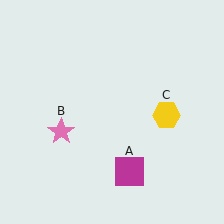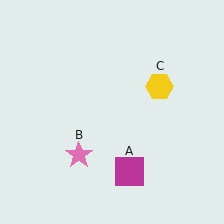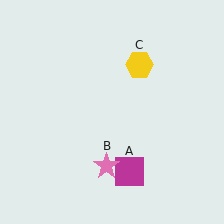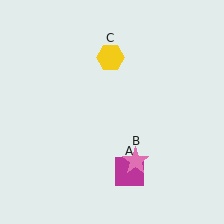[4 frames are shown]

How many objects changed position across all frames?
2 objects changed position: pink star (object B), yellow hexagon (object C).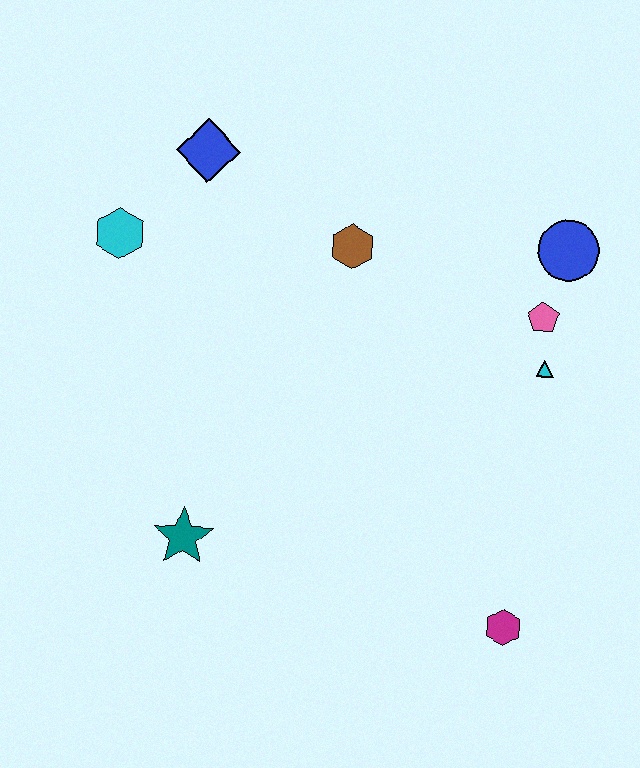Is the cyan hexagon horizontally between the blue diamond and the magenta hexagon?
No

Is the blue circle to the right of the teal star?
Yes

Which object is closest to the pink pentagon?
The cyan triangle is closest to the pink pentagon.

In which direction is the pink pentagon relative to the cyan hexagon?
The pink pentagon is to the right of the cyan hexagon.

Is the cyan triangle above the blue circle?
No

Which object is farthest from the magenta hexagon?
The blue diamond is farthest from the magenta hexagon.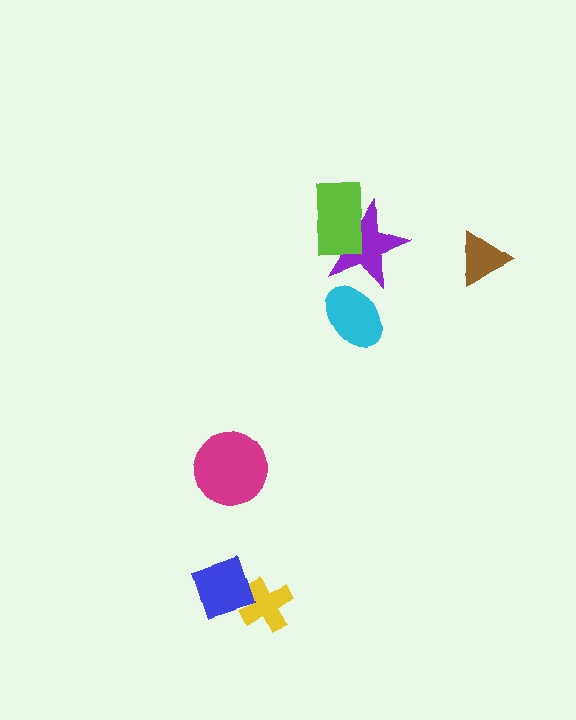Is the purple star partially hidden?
Yes, it is partially covered by another shape.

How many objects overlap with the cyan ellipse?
1 object overlaps with the cyan ellipse.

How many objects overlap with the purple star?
2 objects overlap with the purple star.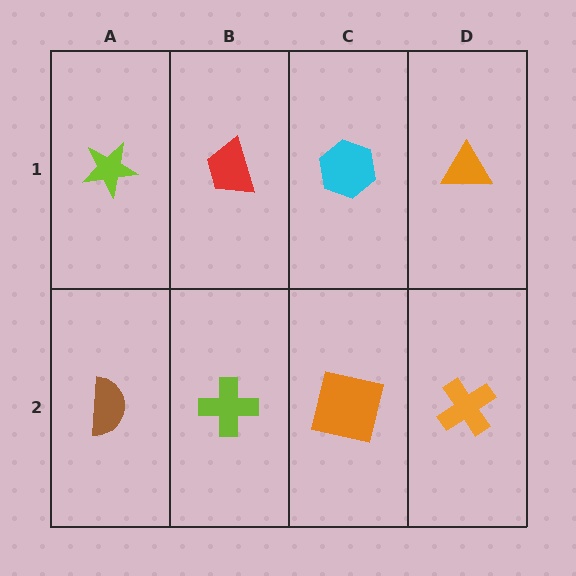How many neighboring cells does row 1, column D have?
2.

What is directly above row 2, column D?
An orange triangle.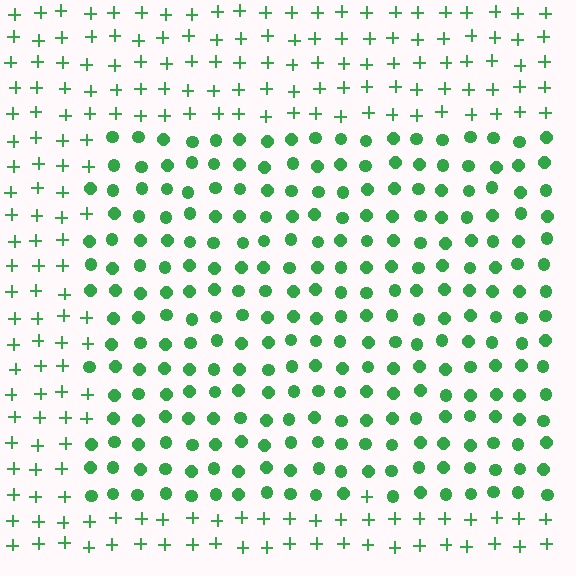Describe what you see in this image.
The image is filled with small green elements arranged in a uniform grid. A rectangle-shaped region contains circles, while the surrounding area contains plus signs. The boundary is defined purely by the change in element shape.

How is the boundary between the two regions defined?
The boundary is defined by a change in element shape: circles inside vs. plus signs outside. All elements share the same color and spacing.